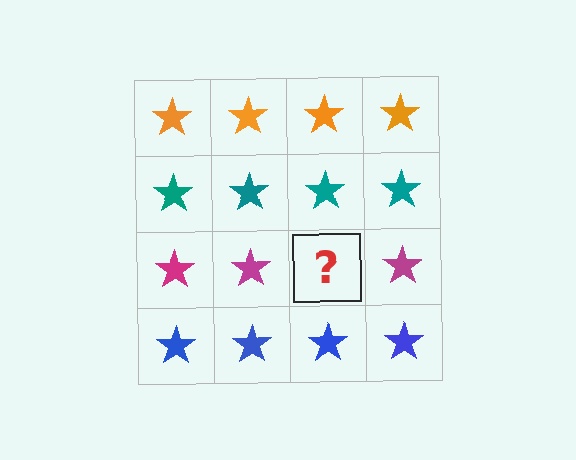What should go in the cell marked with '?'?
The missing cell should contain a magenta star.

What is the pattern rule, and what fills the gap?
The rule is that each row has a consistent color. The gap should be filled with a magenta star.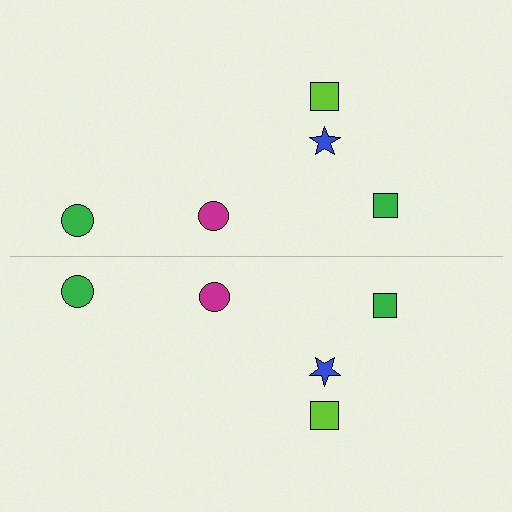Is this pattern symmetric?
Yes, this pattern has bilateral (reflection) symmetry.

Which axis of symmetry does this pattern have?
The pattern has a horizontal axis of symmetry running through the center of the image.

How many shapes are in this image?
There are 10 shapes in this image.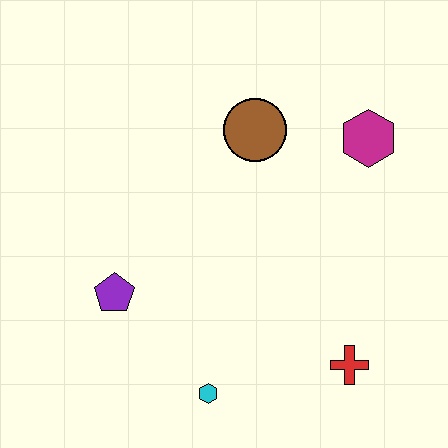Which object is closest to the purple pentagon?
The cyan hexagon is closest to the purple pentagon.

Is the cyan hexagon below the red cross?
Yes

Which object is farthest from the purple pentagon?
The magenta hexagon is farthest from the purple pentagon.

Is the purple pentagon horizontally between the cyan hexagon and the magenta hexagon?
No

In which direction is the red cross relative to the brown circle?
The red cross is below the brown circle.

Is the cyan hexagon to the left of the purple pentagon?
No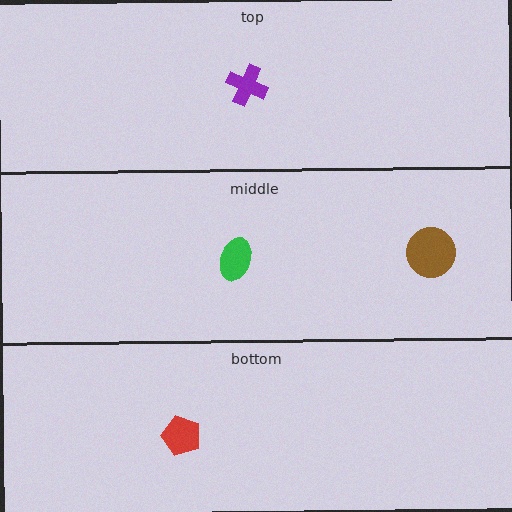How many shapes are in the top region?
1.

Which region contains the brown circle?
The middle region.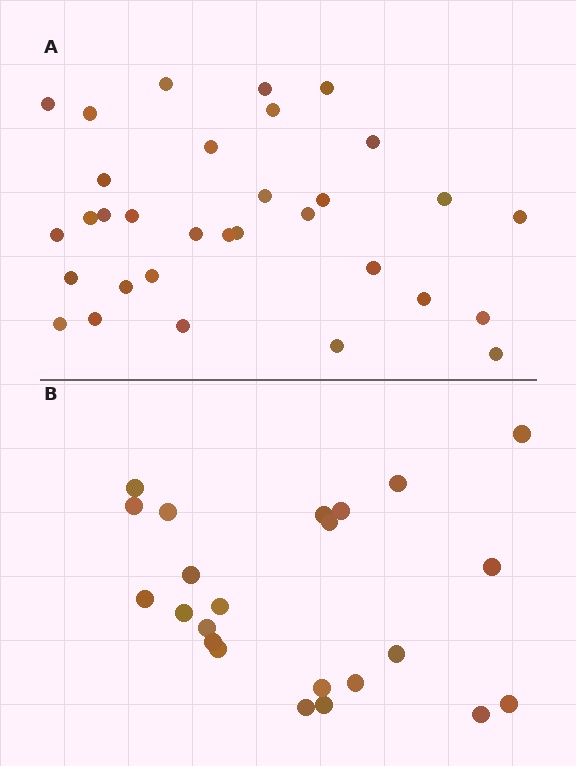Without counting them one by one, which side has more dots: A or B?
Region A (the top region) has more dots.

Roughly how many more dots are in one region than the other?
Region A has roughly 8 or so more dots than region B.